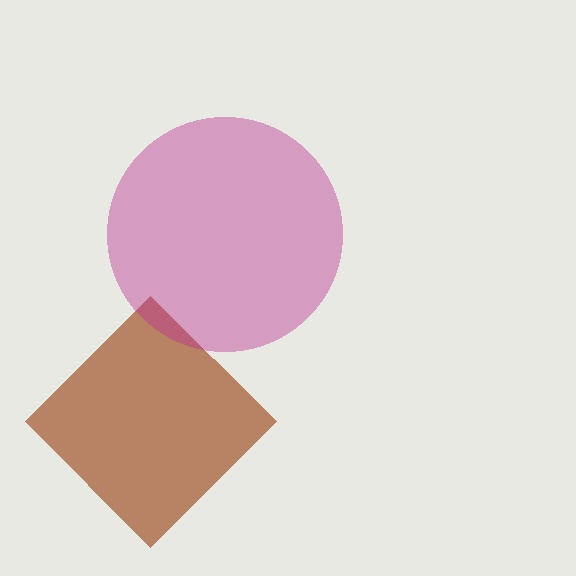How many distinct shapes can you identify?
There are 2 distinct shapes: a brown diamond, a magenta circle.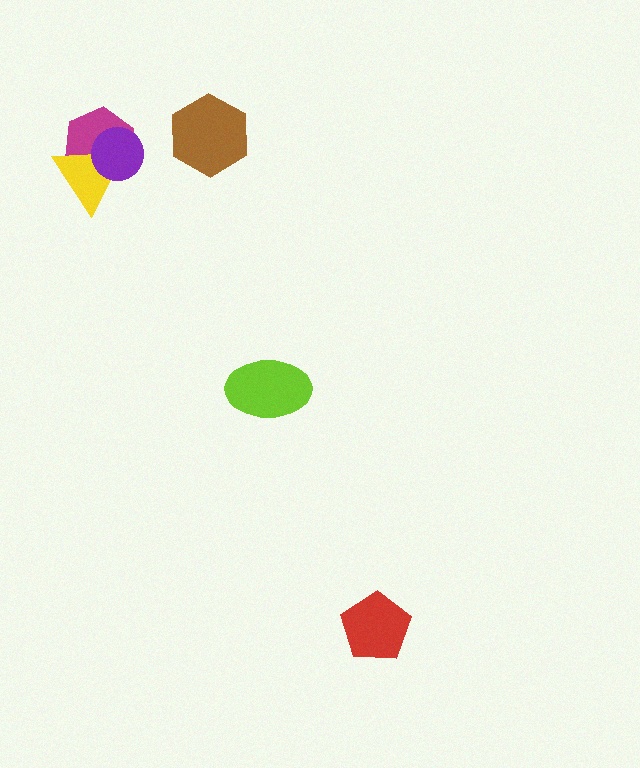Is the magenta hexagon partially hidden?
Yes, it is partially covered by another shape.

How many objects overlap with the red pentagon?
0 objects overlap with the red pentagon.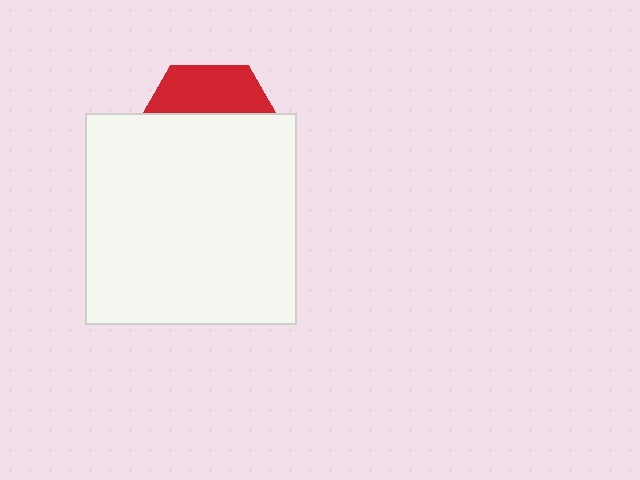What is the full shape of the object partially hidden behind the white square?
The partially hidden object is a red hexagon.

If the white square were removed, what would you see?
You would see the complete red hexagon.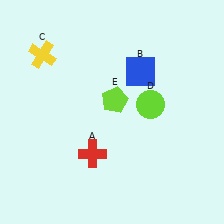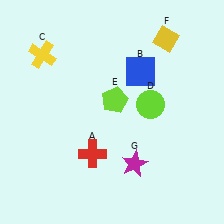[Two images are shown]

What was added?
A yellow diamond (F), a magenta star (G) were added in Image 2.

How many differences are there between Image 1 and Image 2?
There are 2 differences between the two images.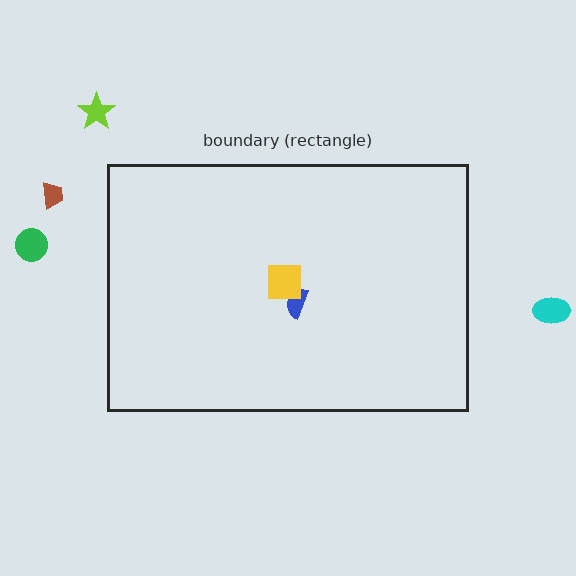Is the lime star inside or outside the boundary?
Outside.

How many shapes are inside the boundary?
2 inside, 4 outside.